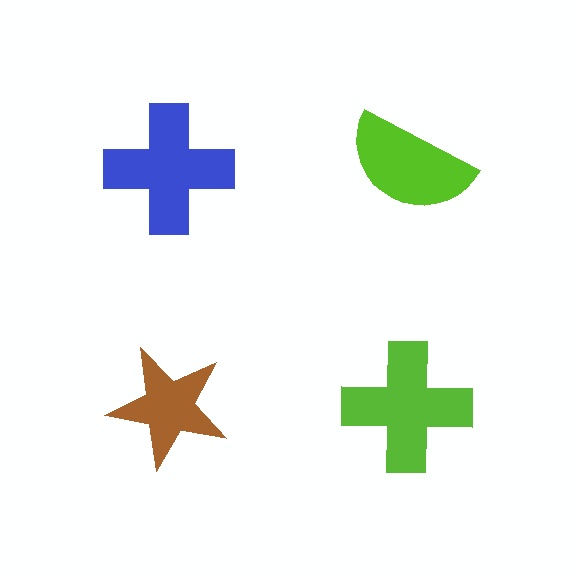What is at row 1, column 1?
A blue cross.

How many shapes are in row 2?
2 shapes.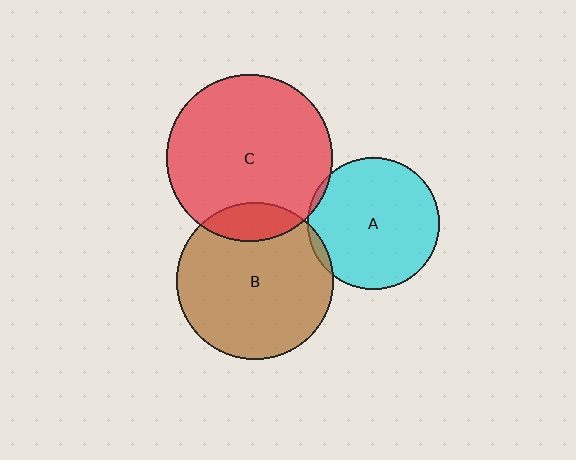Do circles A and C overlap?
Yes.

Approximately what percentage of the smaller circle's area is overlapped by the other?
Approximately 5%.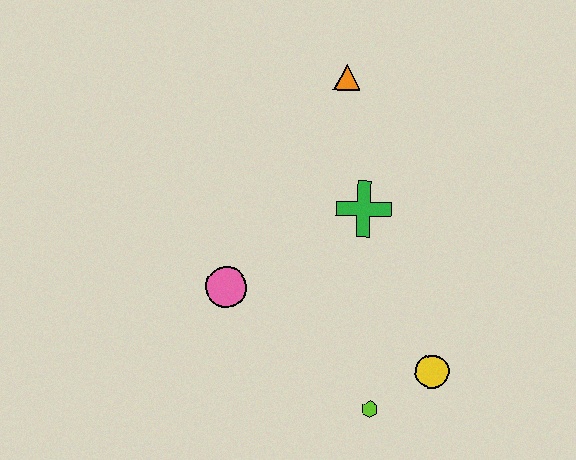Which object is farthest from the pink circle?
The orange triangle is farthest from the pink circle.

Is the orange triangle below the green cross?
No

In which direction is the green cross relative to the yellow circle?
The green cross is above the yellow circle.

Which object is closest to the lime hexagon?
The yellow circle is closest to the lime hexagon.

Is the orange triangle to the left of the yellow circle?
Yes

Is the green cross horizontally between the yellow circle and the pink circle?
Yes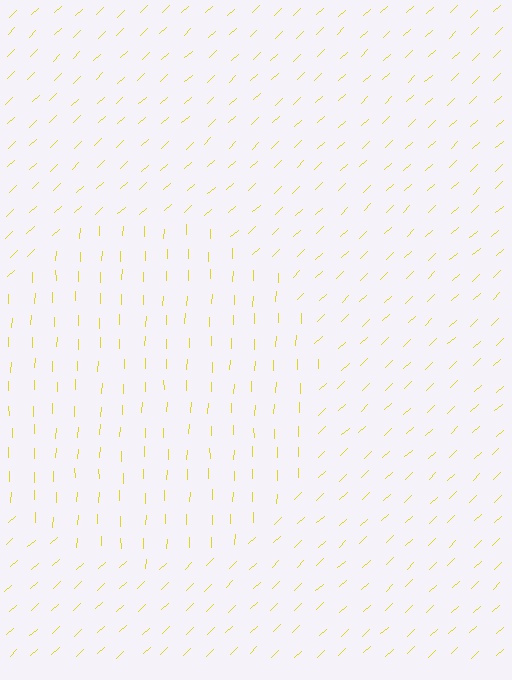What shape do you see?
I see a circle.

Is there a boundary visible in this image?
Yes, there is a texture boundary formed by a change in line orientation.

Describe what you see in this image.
The image is filled with small yellow line segments. A circle region in the image has lines oriented differently from the surrounding lines, creating a visible texture boundary.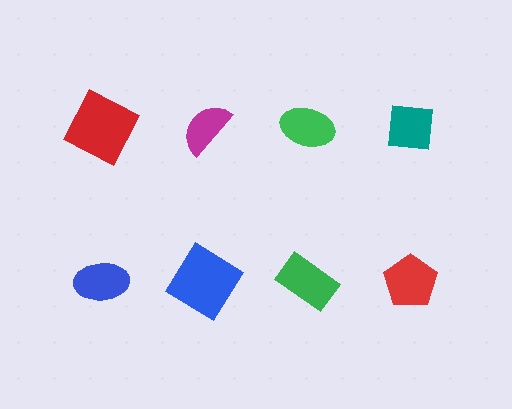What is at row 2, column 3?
A green rectangle.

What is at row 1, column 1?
A red square.